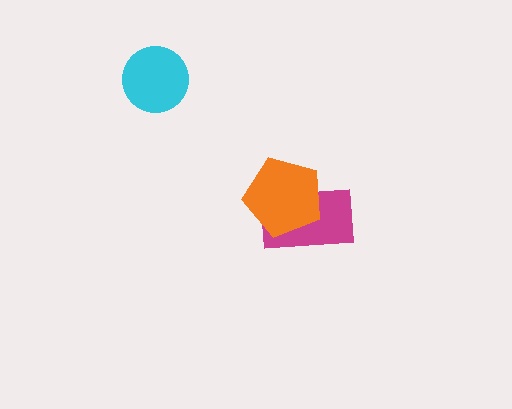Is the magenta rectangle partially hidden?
Yes, it is partially covered by another shape.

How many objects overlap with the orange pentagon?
1 object overlaps with the orange pentagon.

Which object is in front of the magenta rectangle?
The orange pentagon is in front of the magenta rectangle.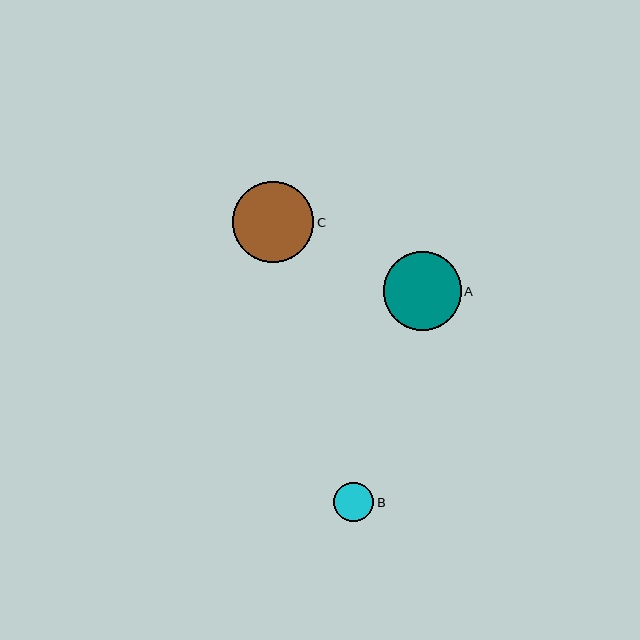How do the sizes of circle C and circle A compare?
Circle C and circle A are approximately the same size.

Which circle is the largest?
Circle C is the largest with a size of approximately 81 pixels.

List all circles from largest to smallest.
From largest to smallest: C, A, B.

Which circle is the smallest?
Circle B is the smallest with a size of approximately 40 pixels.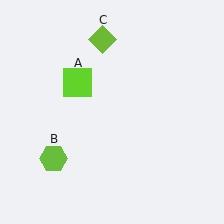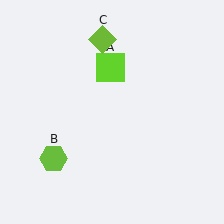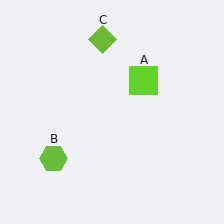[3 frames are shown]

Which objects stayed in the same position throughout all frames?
Lime hexagon (object B) and lime diamond (object C) remained stationary.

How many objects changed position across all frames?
1 object changed position: lime square (object A).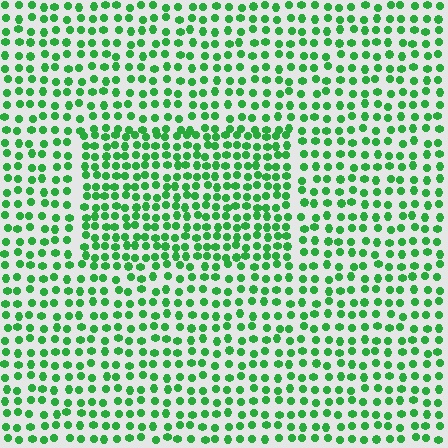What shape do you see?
I see a rectangle.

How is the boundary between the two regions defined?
The boundary is defined by a change in element density (approximately 1.5x ratio). All elements are the same color, size, and shape.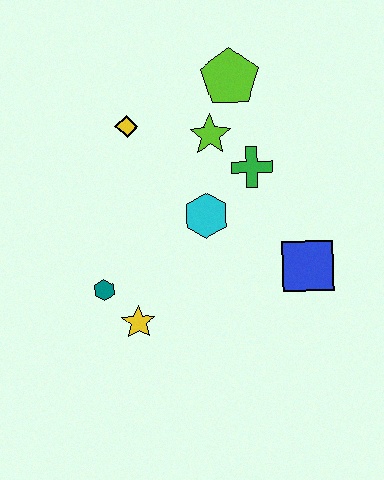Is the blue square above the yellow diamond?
No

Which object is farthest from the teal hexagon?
The lime pentagon is farthest from the teal hexagon.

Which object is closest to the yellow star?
The teal hexagon is closest to the yellow star.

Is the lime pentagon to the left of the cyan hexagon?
No